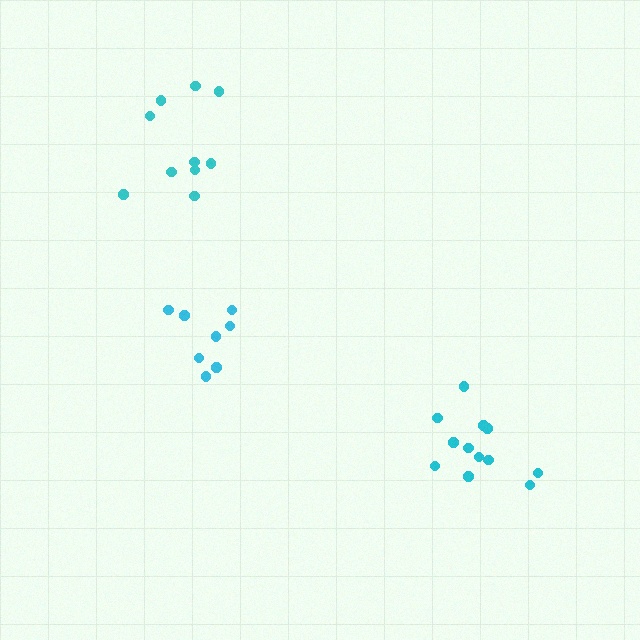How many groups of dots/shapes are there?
There are 3 groups.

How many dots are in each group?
Group 1: 8 dots, Group 2: 12 dots, Group 3: 10 dots (30 total).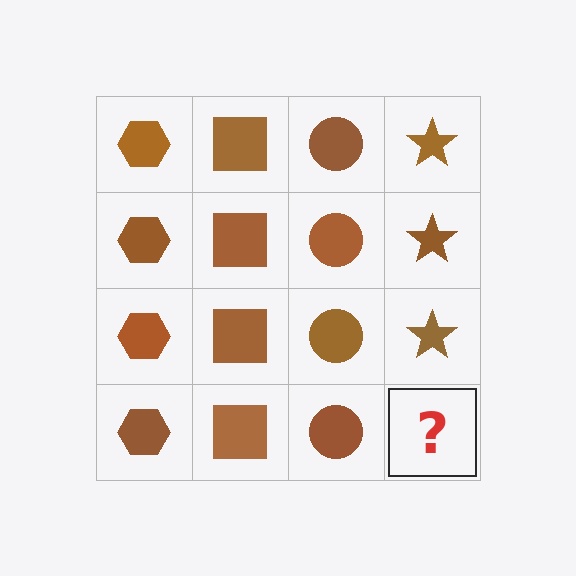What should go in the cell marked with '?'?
The missing cell should contain a brown star.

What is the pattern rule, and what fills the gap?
The rule is that each column has a consistent shape. The gap should be filled with a brown star.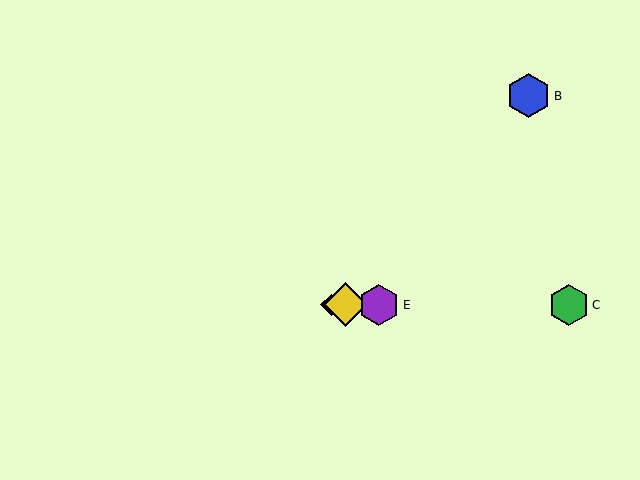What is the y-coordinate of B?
Object B is at y≈96.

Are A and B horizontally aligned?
No, A is at y≈305 and B is at y≈96.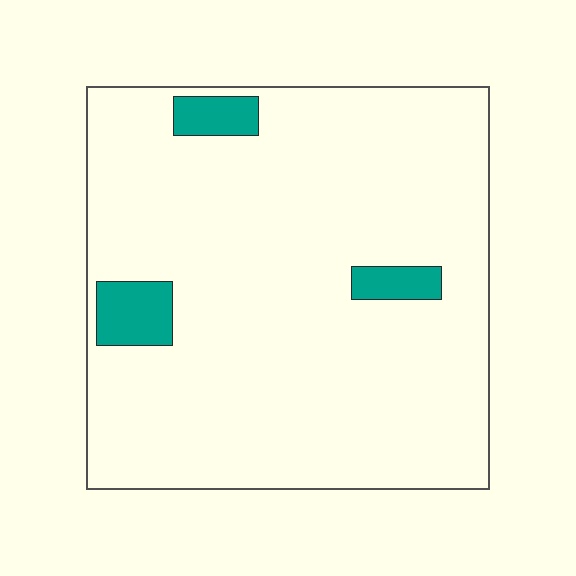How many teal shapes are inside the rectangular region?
3.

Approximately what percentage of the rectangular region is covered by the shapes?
Approximately 5%.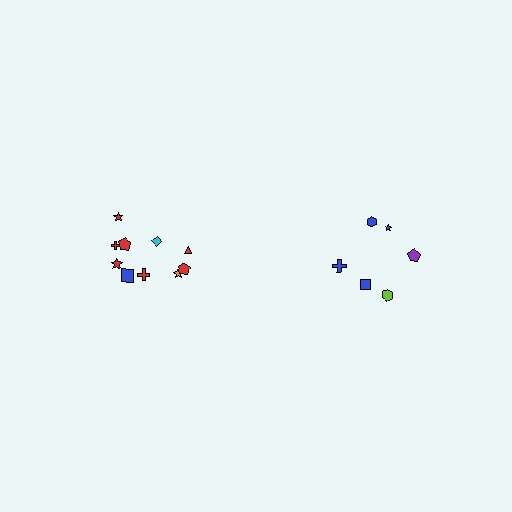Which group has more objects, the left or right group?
The left group.